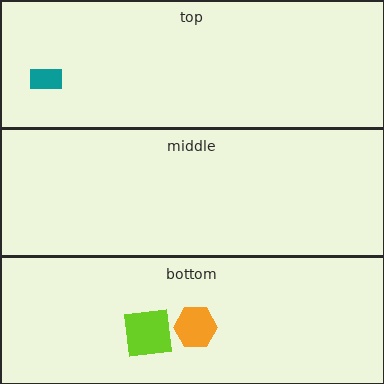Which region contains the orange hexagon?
The bottom region.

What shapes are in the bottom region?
The lime square, the orange hexagon.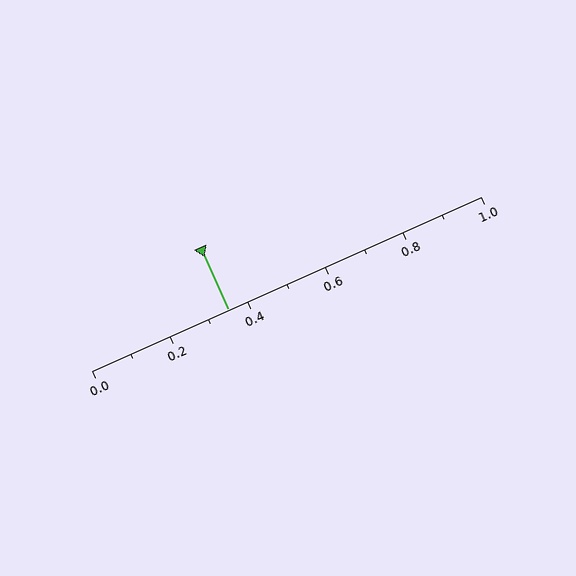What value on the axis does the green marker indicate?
The marker indicates approximately 0.35.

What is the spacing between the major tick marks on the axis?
The major ticks are spaced 0.2 apart.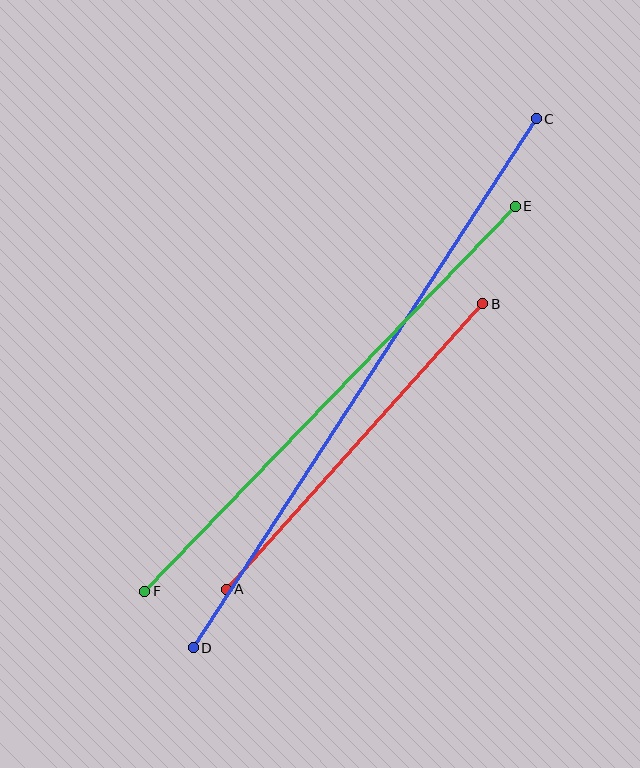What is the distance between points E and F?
The distance is approximately 535 pixels.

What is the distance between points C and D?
The distance is approximately 630 pixels.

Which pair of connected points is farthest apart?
Points C and D are farthest apart.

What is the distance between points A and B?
The distance is approximately 384 pixels.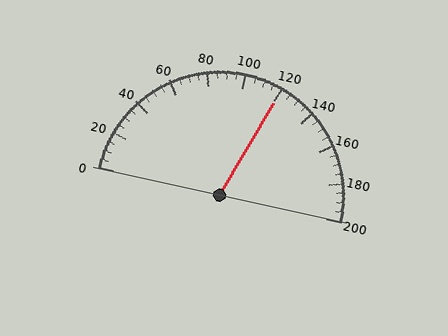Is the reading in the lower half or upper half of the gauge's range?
The reading is in the upper half of the range (0 to 200).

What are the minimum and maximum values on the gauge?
The gauge ranges from 0 to 200.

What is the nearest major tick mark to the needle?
The nearest major tick mark is 120.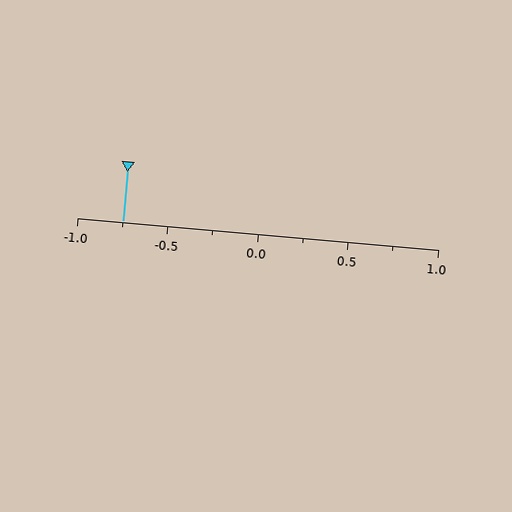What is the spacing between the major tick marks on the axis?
The major ticks are spaced 0.5 apart.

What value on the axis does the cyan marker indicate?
The marker indicates approximately -0.75.